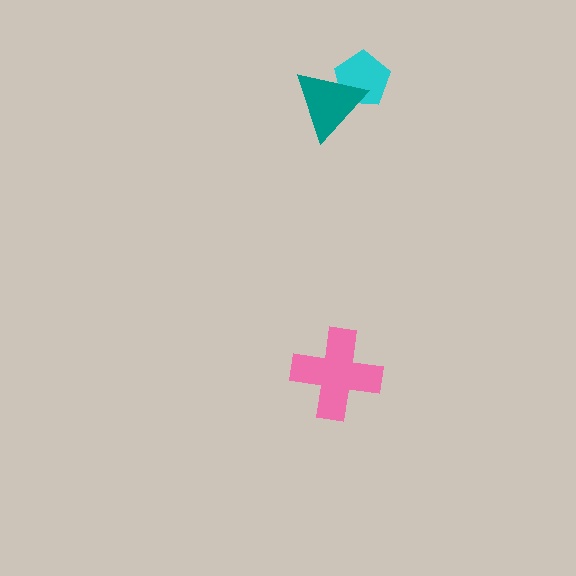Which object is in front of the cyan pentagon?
The teal triangle is in front of the cyan pentagon.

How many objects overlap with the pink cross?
0 objects overlap with the pink cross.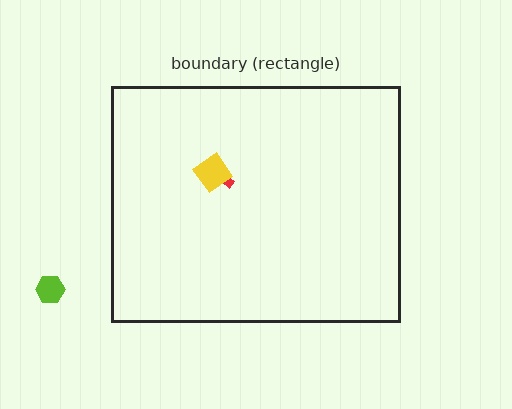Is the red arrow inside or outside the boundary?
Inside.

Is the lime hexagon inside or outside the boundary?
Outside.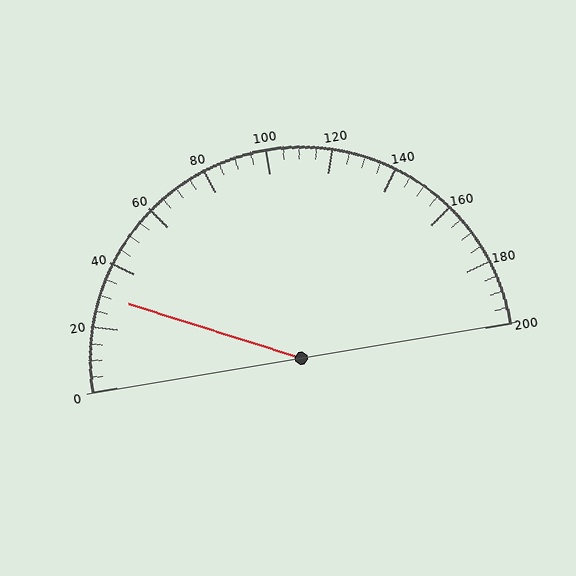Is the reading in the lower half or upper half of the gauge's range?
The reading is in the lower half of the range (0 to 200).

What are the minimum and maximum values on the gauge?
The gauge ranges from 0 to 200.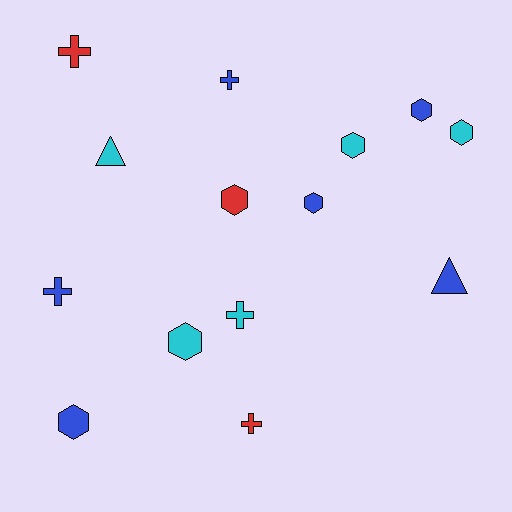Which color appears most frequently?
Blue, with 6 objects.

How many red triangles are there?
There are no red triangles.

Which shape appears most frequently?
Hexagon, with 7 objects.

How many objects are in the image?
There are 14 objects.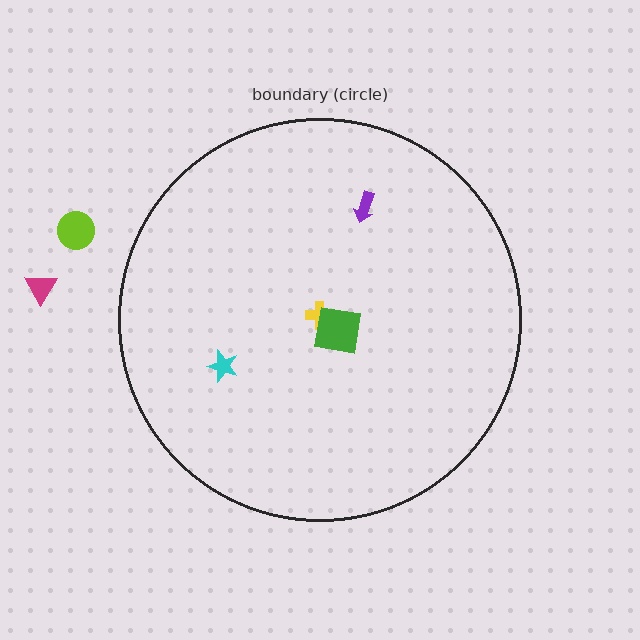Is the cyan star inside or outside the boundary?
Inside.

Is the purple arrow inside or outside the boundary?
Inside.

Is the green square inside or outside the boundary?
Inside.